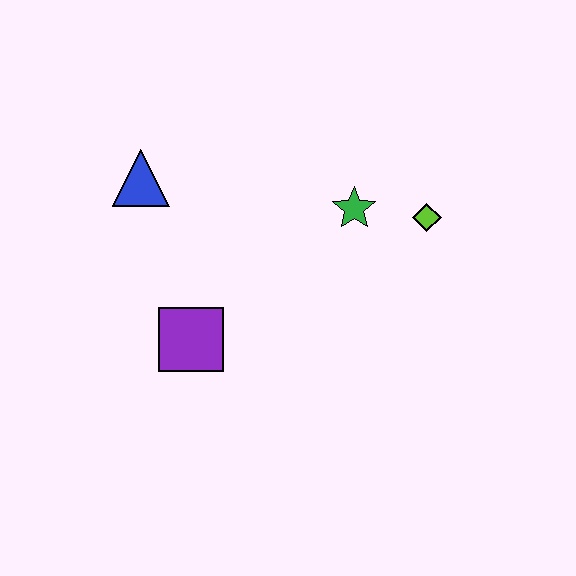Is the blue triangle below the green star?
No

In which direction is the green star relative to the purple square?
The green star is to the right of the purple square.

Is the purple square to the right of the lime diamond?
No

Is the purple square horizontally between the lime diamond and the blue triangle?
Yes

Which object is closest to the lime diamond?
The green star is closest to the lime diamond.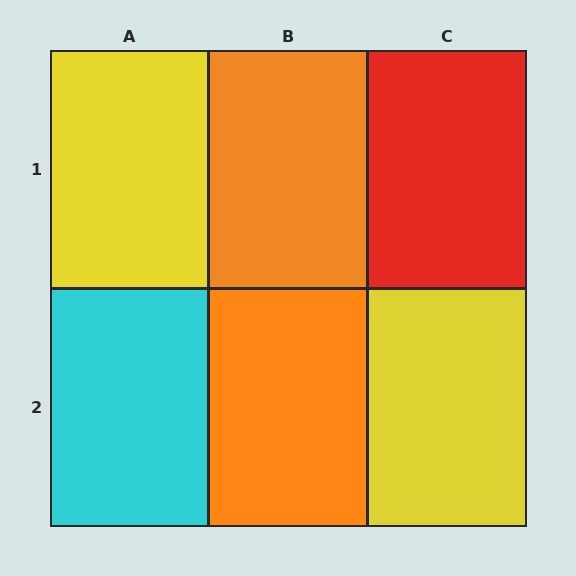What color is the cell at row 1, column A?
Yellow.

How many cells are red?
1 cell is red.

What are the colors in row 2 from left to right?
Cyan, orange, yellow.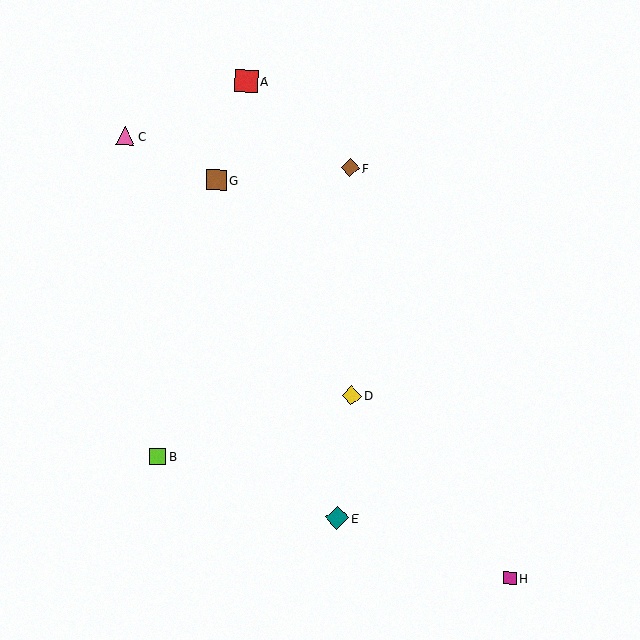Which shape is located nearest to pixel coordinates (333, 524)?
The teal diamond (labeled E) at (337, 518) is nearest to that location.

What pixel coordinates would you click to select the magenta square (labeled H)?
Click at (510, 578) to select the magenta square H.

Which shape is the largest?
The teal diamond (labeled E) is the largest.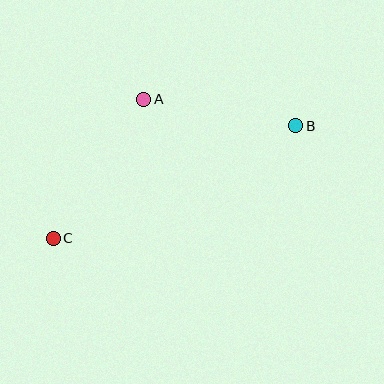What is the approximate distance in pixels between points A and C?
The distance between A and C is approximately 166 pixels.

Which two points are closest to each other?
Points A and B are closest to each other.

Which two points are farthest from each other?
Points B and C are farthest from each other.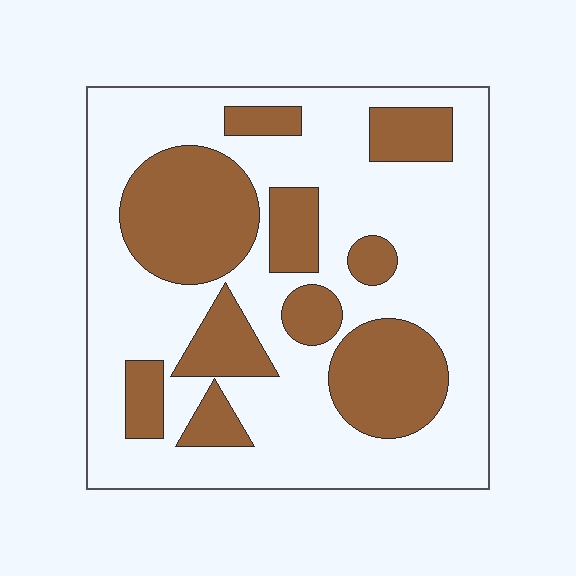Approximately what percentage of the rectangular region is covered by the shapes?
Approximately 35%.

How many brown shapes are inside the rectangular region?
10.